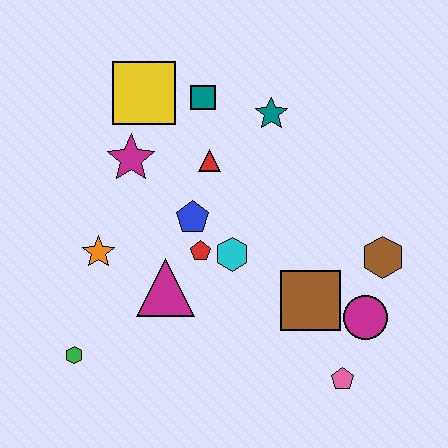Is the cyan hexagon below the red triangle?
Yes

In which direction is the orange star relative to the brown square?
The orange star is to the left of the brown square.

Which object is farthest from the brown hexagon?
The green hexagon is farthest from the brown hexagon.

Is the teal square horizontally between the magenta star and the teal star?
Yes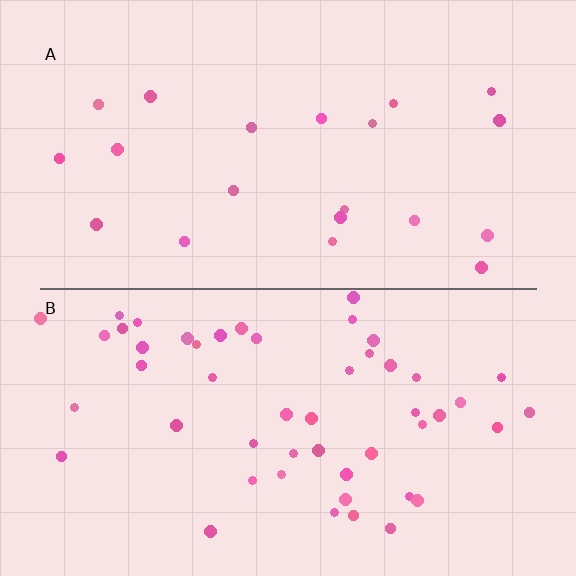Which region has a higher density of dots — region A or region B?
B (the bottom).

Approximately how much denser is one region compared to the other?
Approximately 2.4× — region B over region A.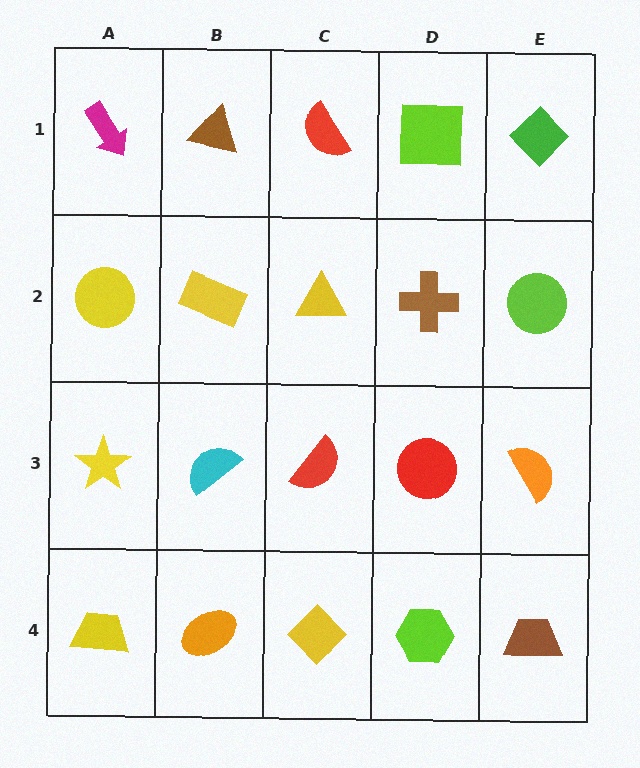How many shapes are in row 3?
5 shapes.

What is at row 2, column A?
A yellow circle.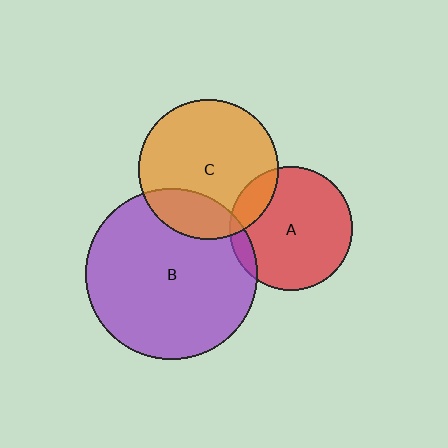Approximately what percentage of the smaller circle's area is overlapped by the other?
Approximately 10%.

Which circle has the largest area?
Circle B (purple).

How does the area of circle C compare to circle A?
Approximately 1.3 times.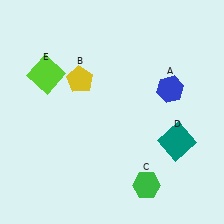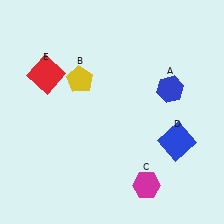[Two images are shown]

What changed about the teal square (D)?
In Image 1, D is teal. In Image 2, it changed to blue.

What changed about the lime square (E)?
In Image 1, E is lime. In Image 2, it changed to red.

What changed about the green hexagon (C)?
In Image 1, C is green. In Image 2, it changed to magenta.